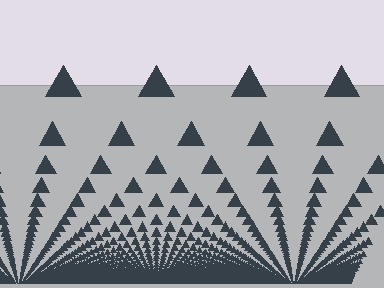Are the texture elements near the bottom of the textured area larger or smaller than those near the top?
Smaller. The gradient is inverted — elements near the bottom are smaller and denser.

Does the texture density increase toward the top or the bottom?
Density increases toward the bottom.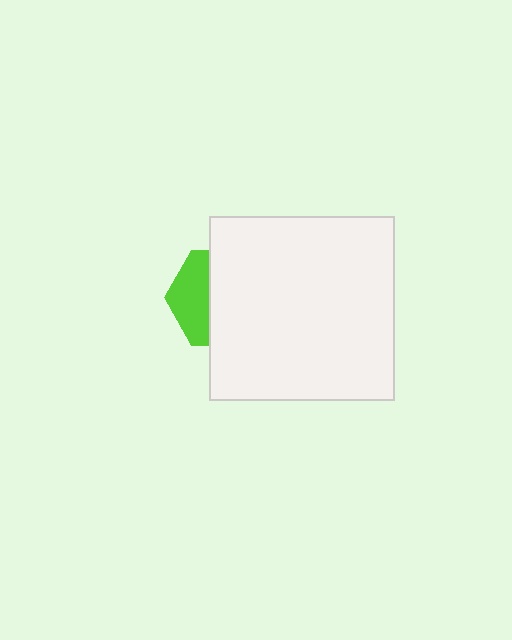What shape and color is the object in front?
The object in front is a white square.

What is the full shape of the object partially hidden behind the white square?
The partially hidden object is a lime hexagon.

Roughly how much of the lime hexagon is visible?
A small part of it is visible (roughly 39%).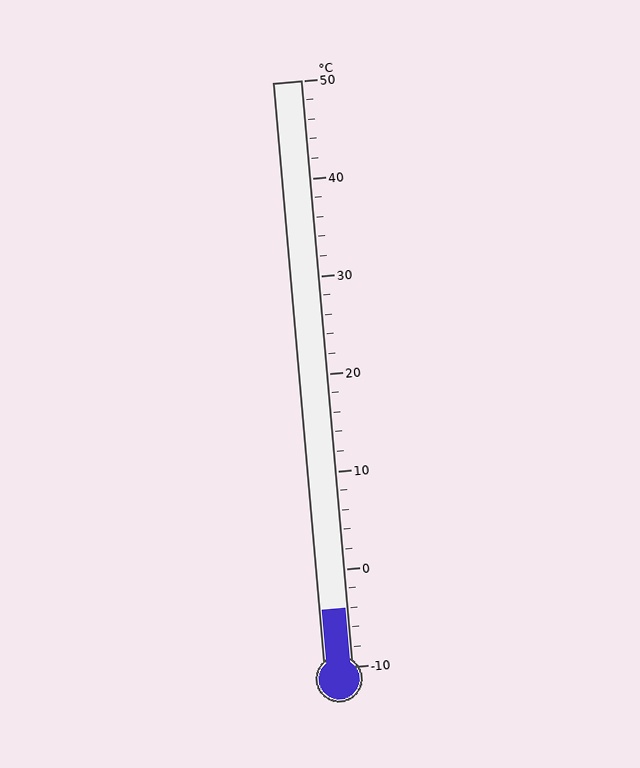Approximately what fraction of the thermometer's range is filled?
The thermometer is filled to approximately 10% of its range.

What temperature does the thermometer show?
The thermometer shows approximately -4°C.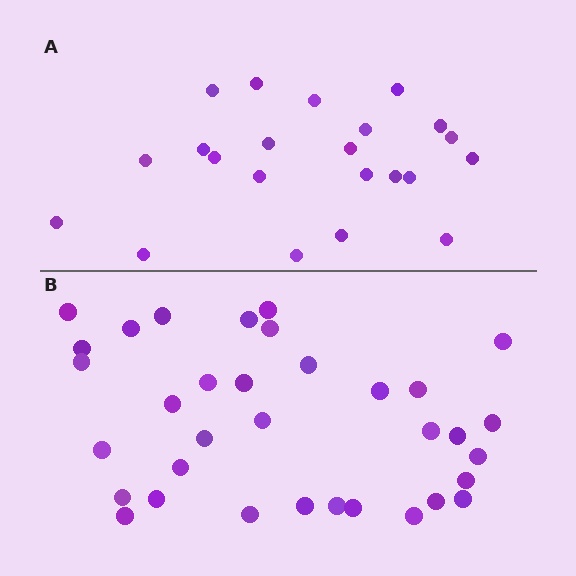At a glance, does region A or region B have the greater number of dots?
Region B (the bottom region) has more dots.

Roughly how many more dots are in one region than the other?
Region B has roughly 12 or so more dots than region A.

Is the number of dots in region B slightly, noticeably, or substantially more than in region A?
Region B has substantially more. The ratio is roughly 1.5 to 1.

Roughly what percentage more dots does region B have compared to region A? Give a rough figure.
About 55% more.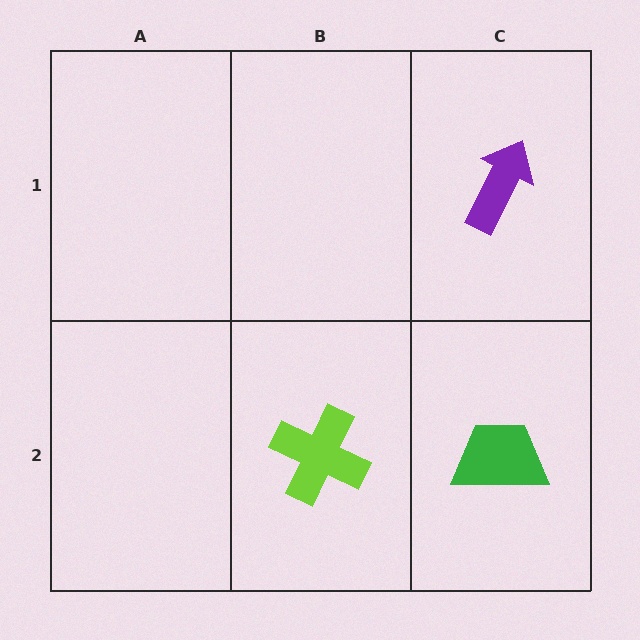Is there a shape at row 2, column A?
No, that cell is empty.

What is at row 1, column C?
A purple arrow.